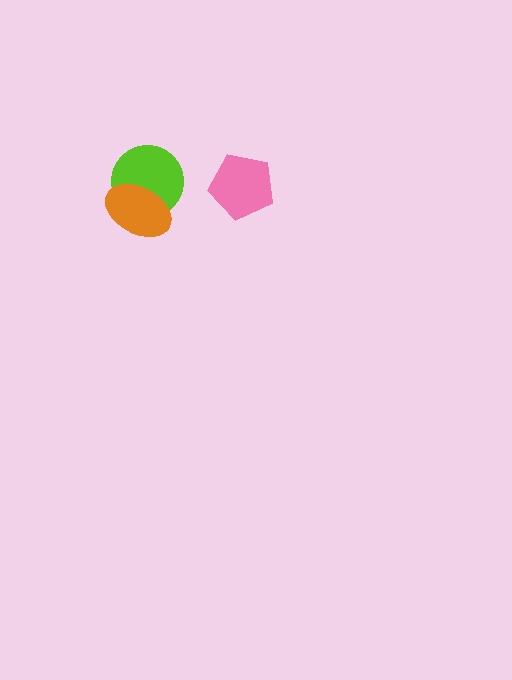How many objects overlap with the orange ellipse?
1 object overlaps with the orange ellipse.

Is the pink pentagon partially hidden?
No, no other shape covers it.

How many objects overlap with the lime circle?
1 object overlaps with the lime circle.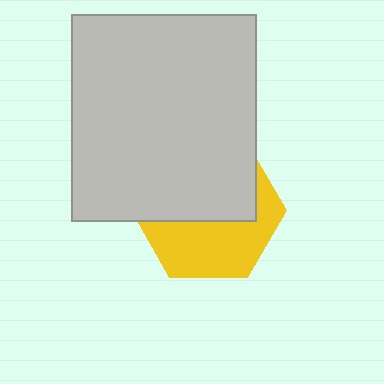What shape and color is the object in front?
The object in front is a light gray rectangle.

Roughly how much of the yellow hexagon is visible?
About half of it is visible (roughly 46%).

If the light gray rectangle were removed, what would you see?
You would see the complete yellow hexagon.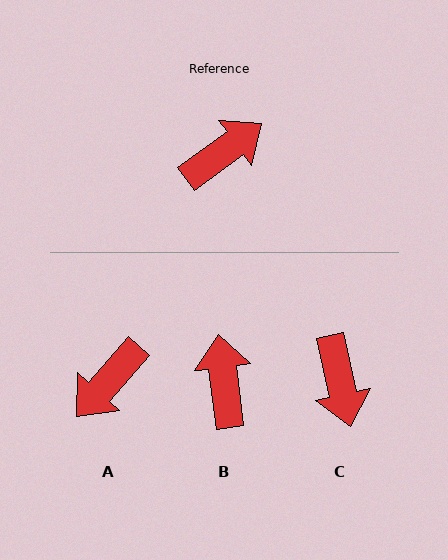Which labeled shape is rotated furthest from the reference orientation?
A, about 168 degrees away.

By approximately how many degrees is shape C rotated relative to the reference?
Approximately 113 degrees clockwise.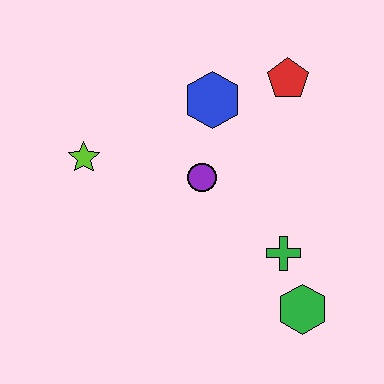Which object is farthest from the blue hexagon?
The green hexagon is farthest from the blue hexagon.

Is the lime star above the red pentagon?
No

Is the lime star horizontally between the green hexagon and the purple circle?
No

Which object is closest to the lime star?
The purple circle is closest to the lime star.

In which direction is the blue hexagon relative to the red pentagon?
The blue hexagon is to the left of the red pentagon.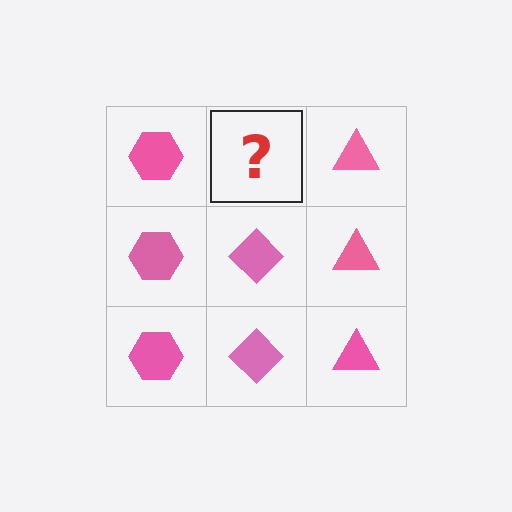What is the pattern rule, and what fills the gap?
The rule is that each column has a consistent shape. The gap should be filled with a pink diamond.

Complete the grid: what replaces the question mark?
The question mark should be replaced with a pink diamond.